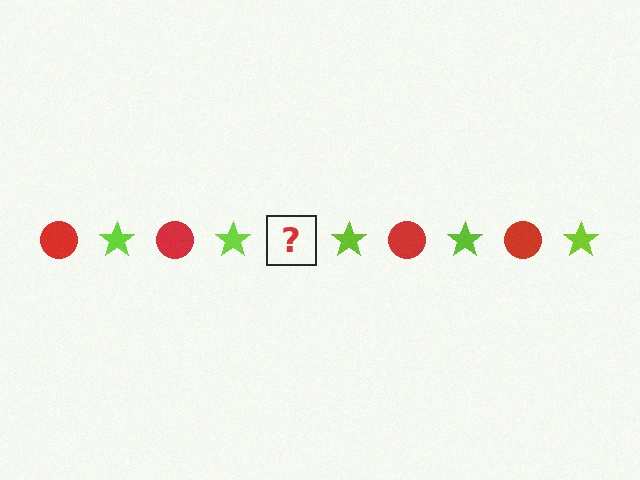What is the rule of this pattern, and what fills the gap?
The rule is that the pattern alternates between red circle and lime star. The gap should be filled with a red circle.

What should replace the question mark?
The question mark should be replaced with a red circle.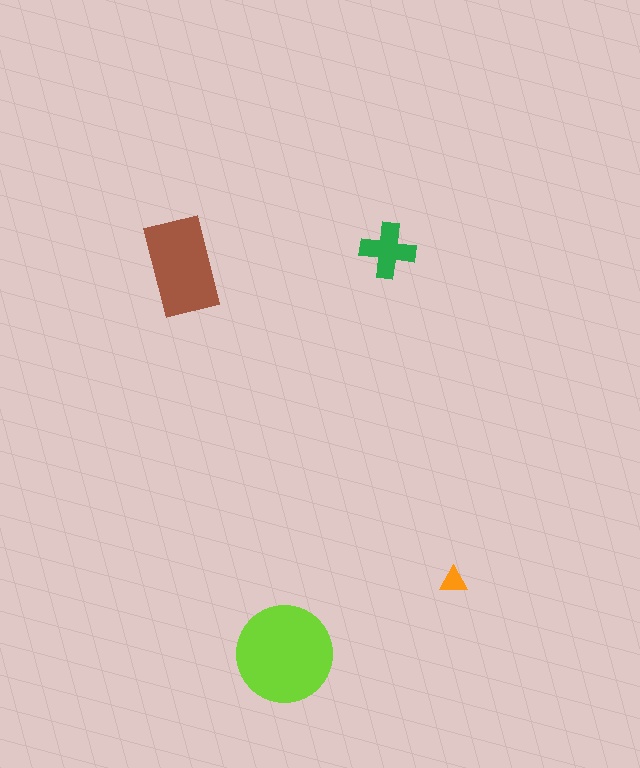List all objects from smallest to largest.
The orange triangle, the green cross, the brown rectangle, the lime circle.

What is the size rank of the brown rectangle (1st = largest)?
2nd.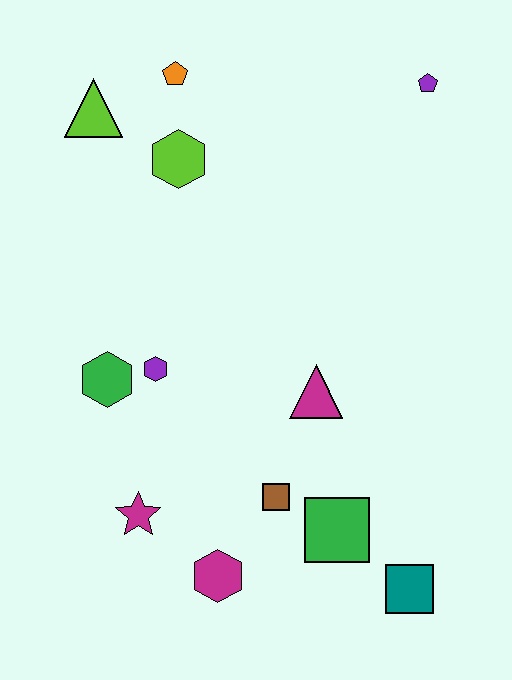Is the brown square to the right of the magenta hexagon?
Yes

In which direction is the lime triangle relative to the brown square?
The lime triangle is above the brown square.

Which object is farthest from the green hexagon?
The purple pentagon is farthest from the green hexagon.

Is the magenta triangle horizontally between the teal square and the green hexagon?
Yes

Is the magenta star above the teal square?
Yes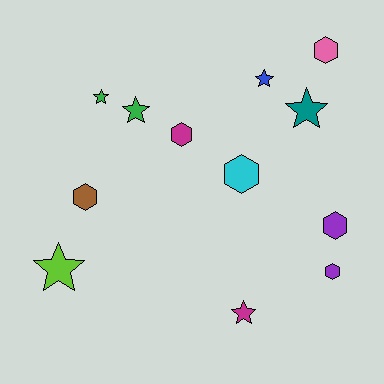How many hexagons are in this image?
There are 6 hexagons.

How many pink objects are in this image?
There is 1 pink object.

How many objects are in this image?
There are 12 objects.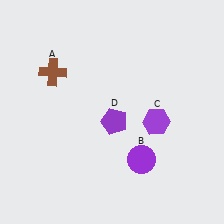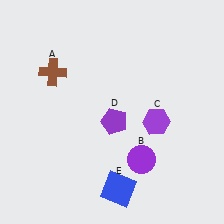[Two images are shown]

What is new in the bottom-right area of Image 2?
A blue square (E) was added in the bottom-right area of Image 2.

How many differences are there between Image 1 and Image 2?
There is 1 difference between the two images.